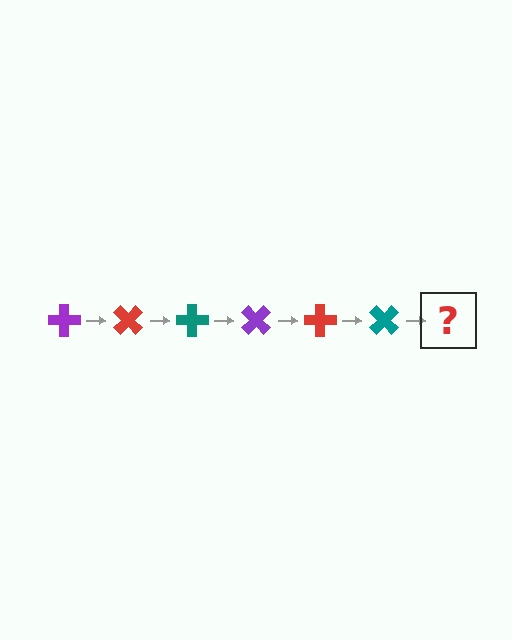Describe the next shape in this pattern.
It should be a purple cross, rotated 270 degrees from the start.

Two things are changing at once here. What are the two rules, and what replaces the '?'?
The two rules are that it rotates 45 degrees each step and the color cycles through purple, red, and teal. The '?' should be a purple cross, rotated 270 degrees from the start.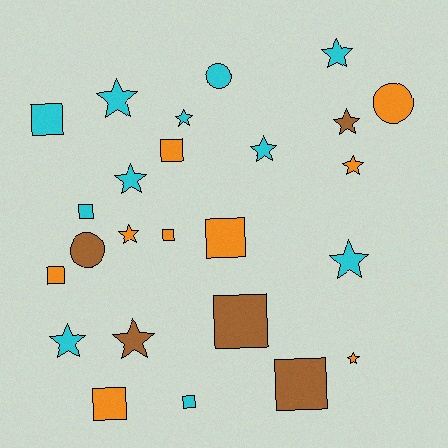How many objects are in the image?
There are 25 objects.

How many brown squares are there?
There are 2 brown squares.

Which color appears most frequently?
Cyan, with 11 objects.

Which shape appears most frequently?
Star, with 12 objects.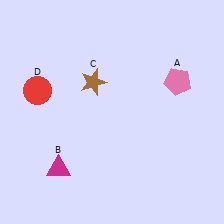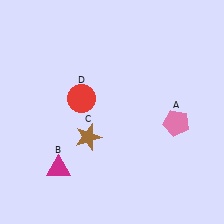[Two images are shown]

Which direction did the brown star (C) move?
The brown star (C) moved down.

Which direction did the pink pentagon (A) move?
The pink pentagon (A) moved down.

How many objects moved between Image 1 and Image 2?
3 objects moved between the two images.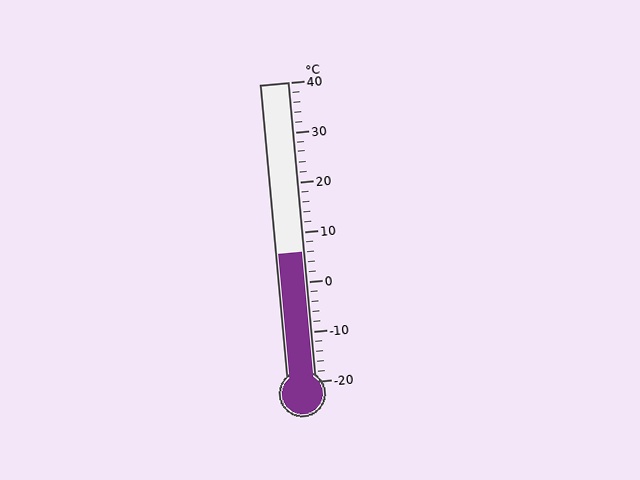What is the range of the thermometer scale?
The thermometer scale ranges from -20°C to 40°C.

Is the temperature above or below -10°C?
The temperature is above -10°C.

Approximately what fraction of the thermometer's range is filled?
The thermometer is filled to approximately 45% of its range.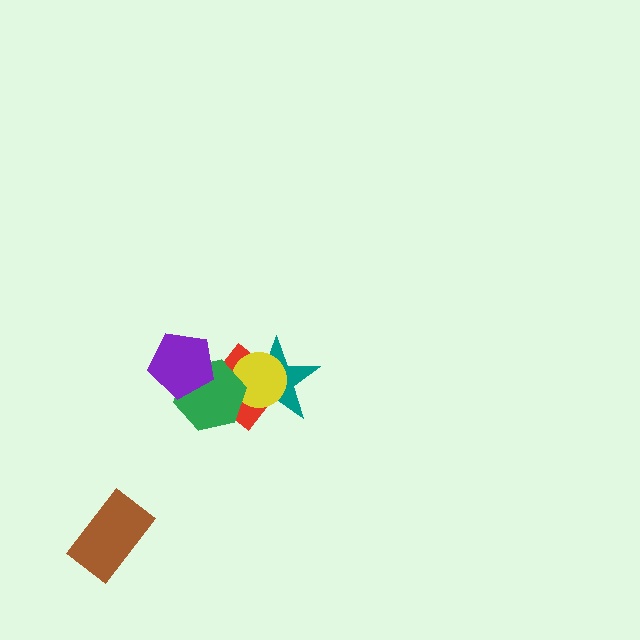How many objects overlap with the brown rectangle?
0 objects overlap with the brown rectangle.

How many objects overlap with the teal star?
3 objects overlap with the teal star.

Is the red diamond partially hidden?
Yes, it is partially covered by another shape.